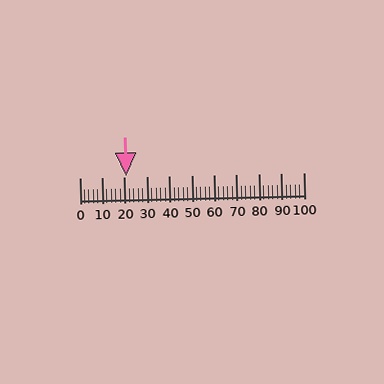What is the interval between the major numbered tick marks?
The major tick marks are spaced 10 units apart.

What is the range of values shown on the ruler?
The ruler shows values from 0 to 100.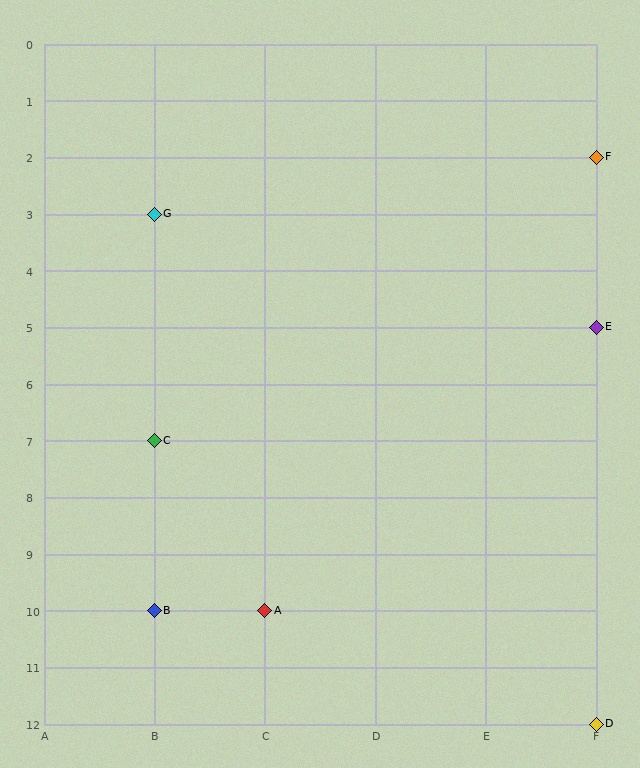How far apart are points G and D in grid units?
Points G and D are 4 columns and 9 rows apart (about 9.8 grid units diagonally).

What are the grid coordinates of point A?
Point A is at grid coordinates (C, 10).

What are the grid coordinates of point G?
Point G is at grid coordinates (B, 3).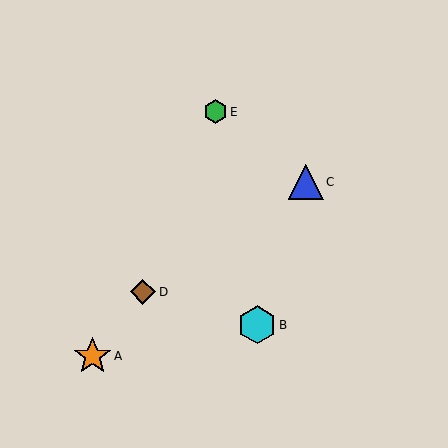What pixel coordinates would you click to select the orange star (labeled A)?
Click at (92, 356) to select the orange star A.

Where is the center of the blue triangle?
The center of the blue triangle is at (306, 182).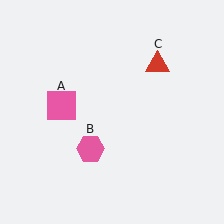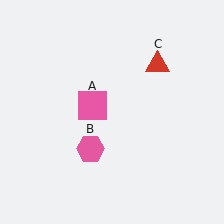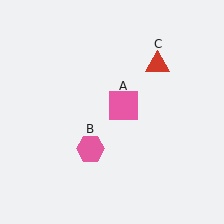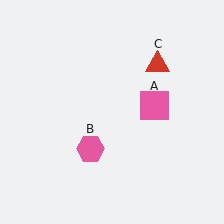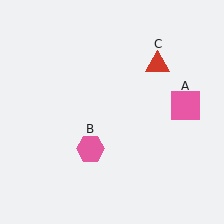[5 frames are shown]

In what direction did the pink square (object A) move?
The pink square (object A) moved right.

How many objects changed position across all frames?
1 object changed position: pink square (object A).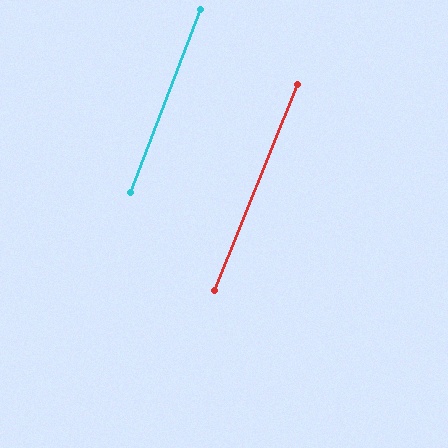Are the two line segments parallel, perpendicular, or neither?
Parallel — their directions differ by only 1.0°.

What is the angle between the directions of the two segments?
Approximately 1 degree.